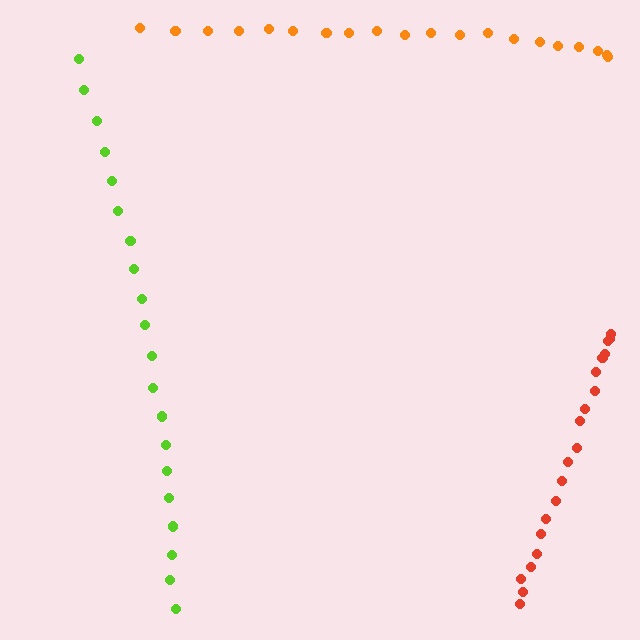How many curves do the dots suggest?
There are 3 distinct paths.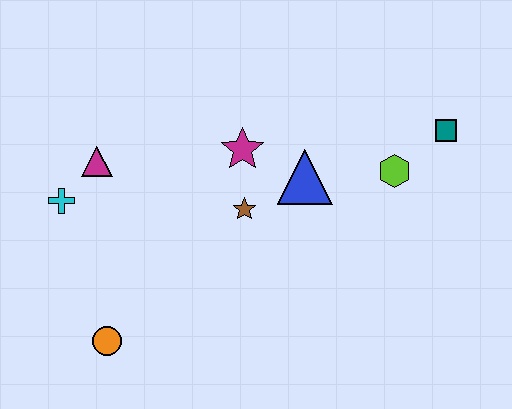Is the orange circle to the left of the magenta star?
Yes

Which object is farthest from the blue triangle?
The orange circle is farthest from the blue triangle.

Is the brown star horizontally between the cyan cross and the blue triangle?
Yes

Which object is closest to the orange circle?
The cyan cross is closest to the orange circle.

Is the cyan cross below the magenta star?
Yes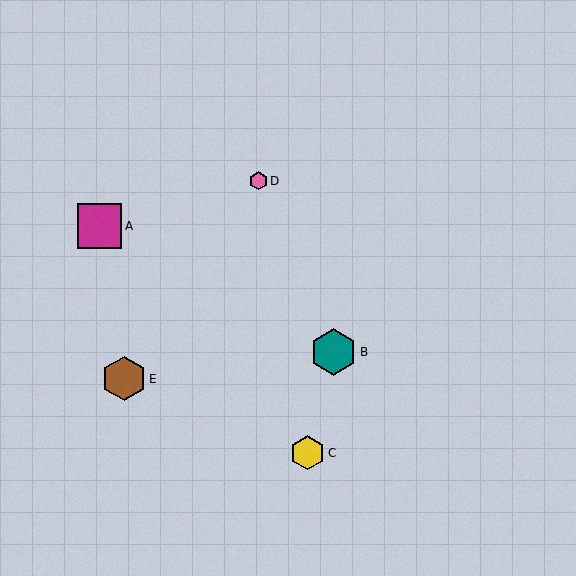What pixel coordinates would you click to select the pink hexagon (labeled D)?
Click at (258, 181) to select the pink hexagon D.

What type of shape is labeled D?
Shape D is a pink hexagon.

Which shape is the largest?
The teal hexagon (labeled B) is the largest.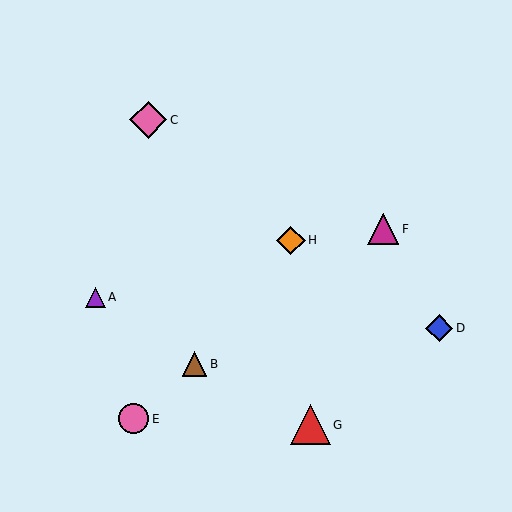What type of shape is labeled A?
Shape A is a purple triangle.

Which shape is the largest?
The red triangle (labeled G) is the largest.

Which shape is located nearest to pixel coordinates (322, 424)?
The red triangle (labeled G) at (310, 425) is nearest to that location.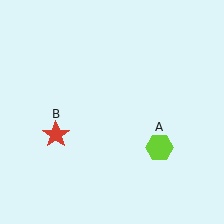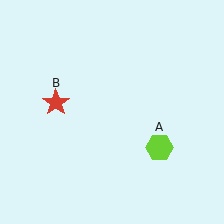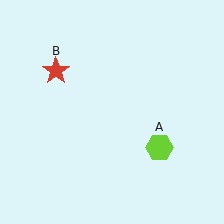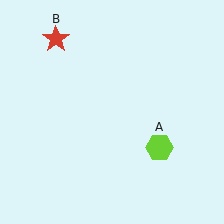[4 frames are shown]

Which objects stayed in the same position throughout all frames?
Lime hexagon (object A) remained stationary.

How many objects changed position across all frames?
1 object changed position: red star (object B).